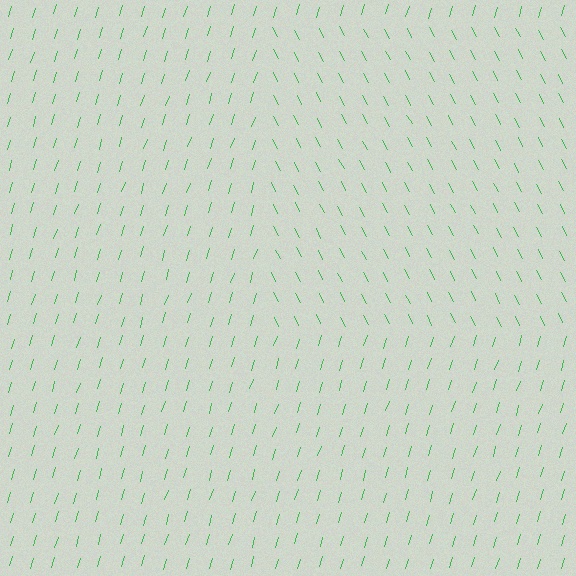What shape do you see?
I see a rectangle.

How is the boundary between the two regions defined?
The boundary is defined purely by a change in line orientation (approximately 45 degrees difference). All lines are the same color and thickness.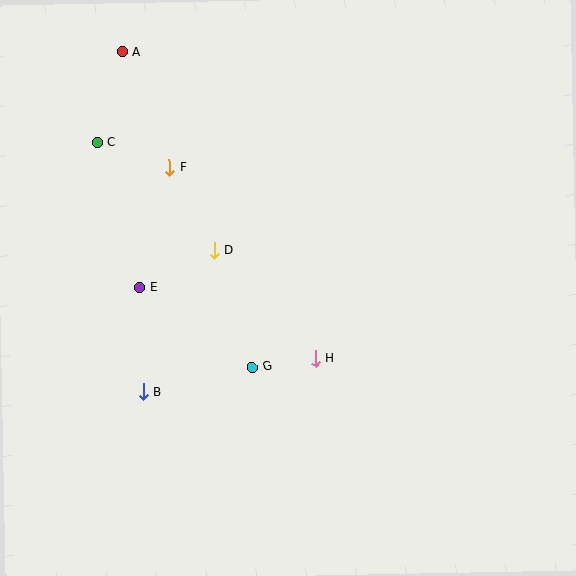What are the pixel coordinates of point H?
Point H is at (316, 359).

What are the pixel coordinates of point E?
Point E is at (139, 287).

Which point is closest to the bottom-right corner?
Point H is closest to the bottom-right corner.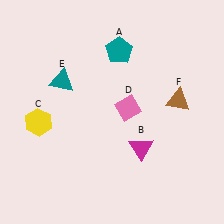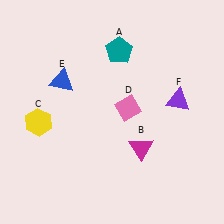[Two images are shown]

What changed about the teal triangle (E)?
In Image 1, E is teal. In Image 2, it changed to blue.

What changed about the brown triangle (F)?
In Image 1, F is brown. In Image 2, it changed to purple.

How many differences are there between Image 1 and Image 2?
There are 2 differences between the two images.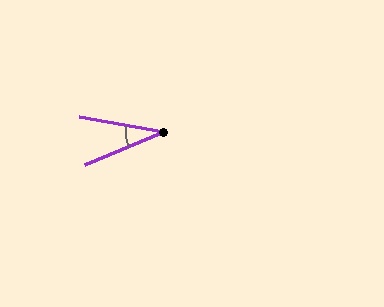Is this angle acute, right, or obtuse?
It is acute.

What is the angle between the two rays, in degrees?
Approximately 33 degrees.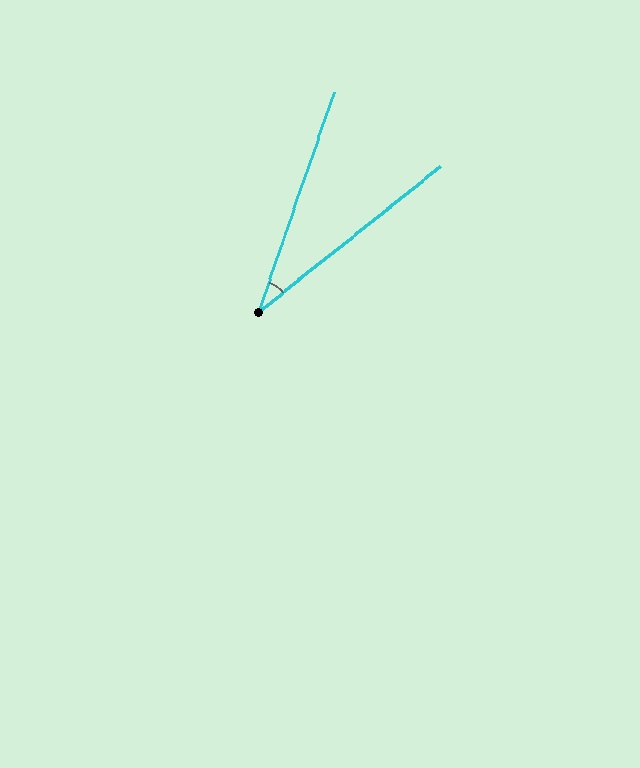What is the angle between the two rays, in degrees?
Approximately 32 degrees.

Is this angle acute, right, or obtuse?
It is acute.